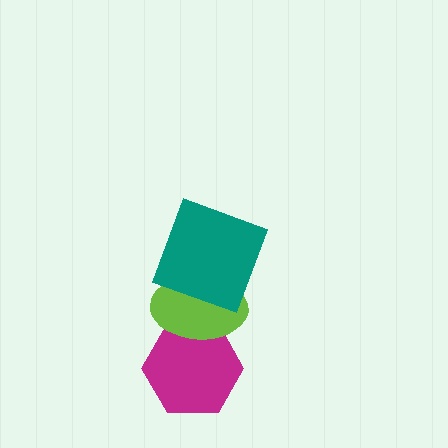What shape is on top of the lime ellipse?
The teal square is on top of the lime ellipse.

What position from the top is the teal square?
The teal square is 1st from the top.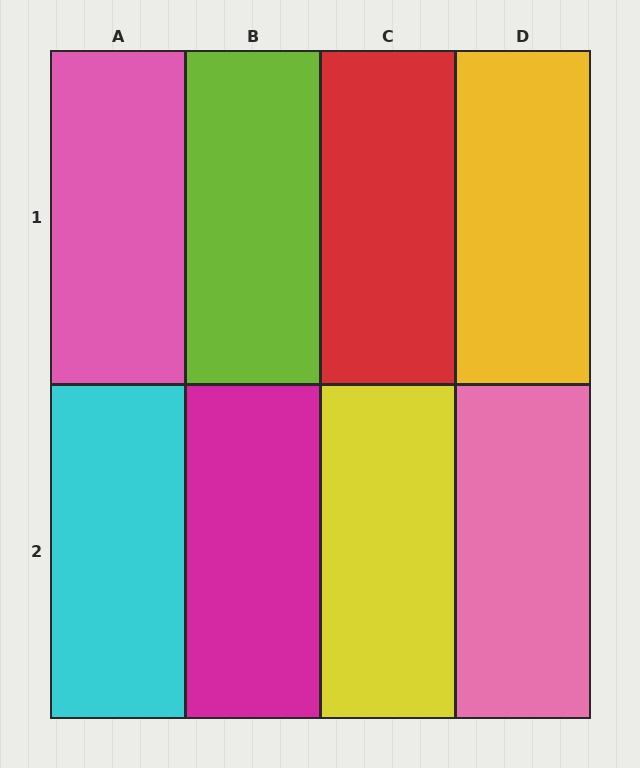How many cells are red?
1 cell is red.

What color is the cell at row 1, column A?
Pink.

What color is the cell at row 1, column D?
Yellow.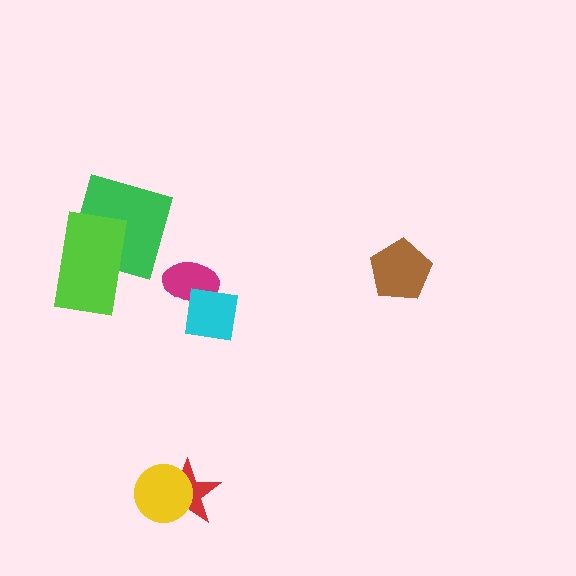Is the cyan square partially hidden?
No, no other shape covers it.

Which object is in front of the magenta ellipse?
The cyan square is in front of the magenta ellipse.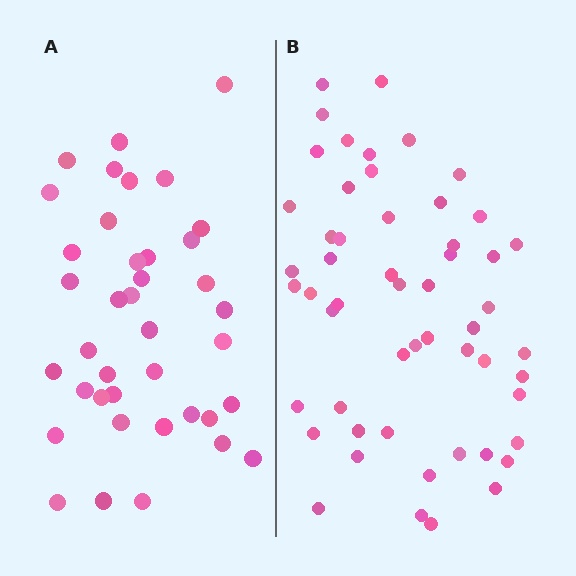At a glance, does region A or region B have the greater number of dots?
Region B (the right region) has more dots.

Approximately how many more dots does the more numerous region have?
Region B has approximately 15 more dots than region A.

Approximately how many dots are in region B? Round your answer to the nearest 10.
About 50 dots. (The exact count is 54, which rounds to 50.)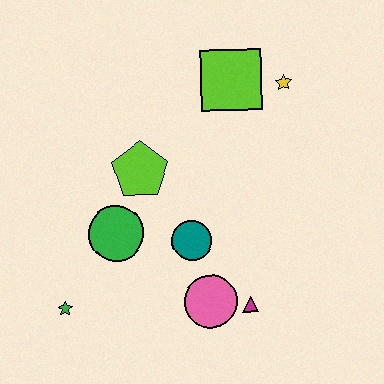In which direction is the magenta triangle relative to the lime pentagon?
The magenta triangle is below the lime pentagon.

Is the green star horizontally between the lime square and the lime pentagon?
No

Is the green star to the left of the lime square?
Yes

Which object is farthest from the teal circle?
The yellow star is farthest from the teal circle.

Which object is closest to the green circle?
The lime pentagon is closest to the green circle.